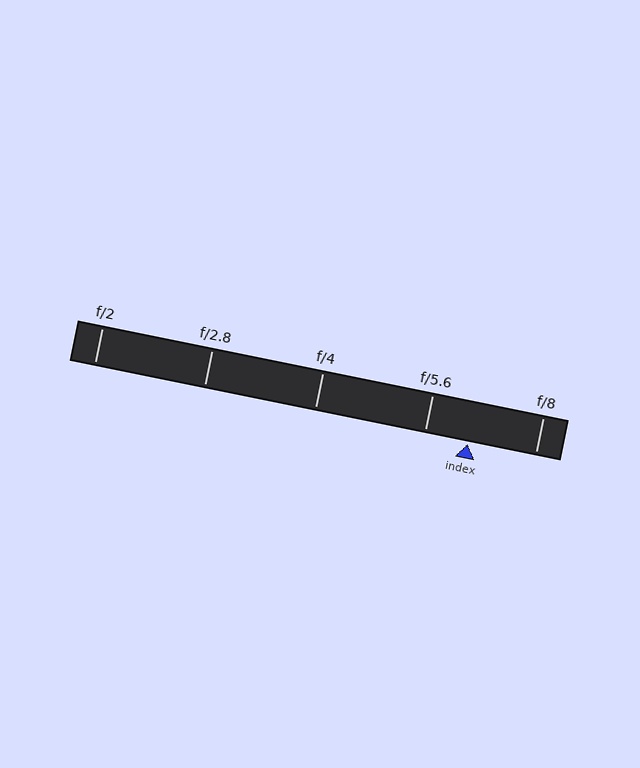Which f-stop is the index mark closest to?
The index mark is closest to f/5.6.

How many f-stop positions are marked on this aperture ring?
There are 5 f-stop positions marked.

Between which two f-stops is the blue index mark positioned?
The index mark is between f/5.6 and f/8.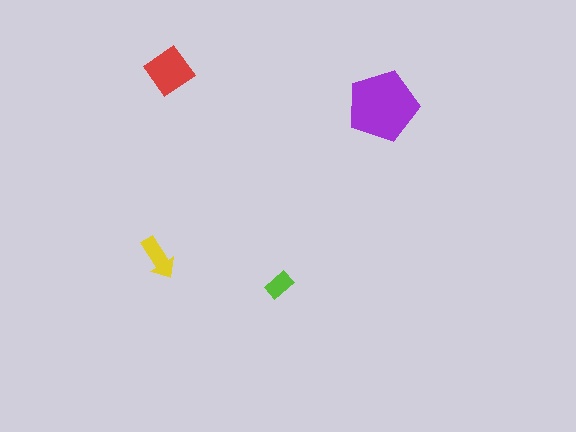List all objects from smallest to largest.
The lime rectangle, the yellow arrow, the red diamond, the purple pentagon.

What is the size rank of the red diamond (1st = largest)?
2nd.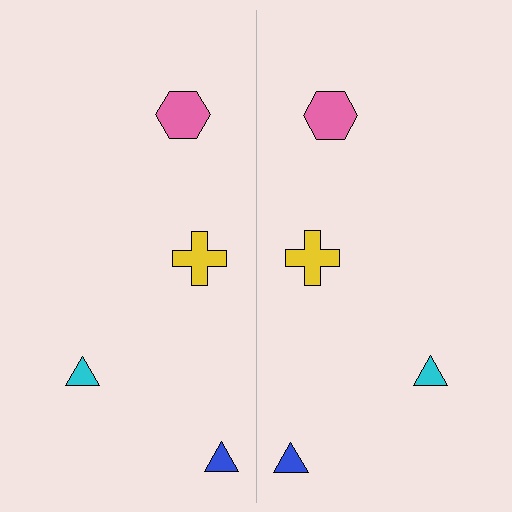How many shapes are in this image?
There are 8 shapes in this image.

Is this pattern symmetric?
Yes, this pattern has bilateral (reflection) symmetry.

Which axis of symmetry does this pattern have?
The pattern has a vertical axis of symmetry running through the center of the image.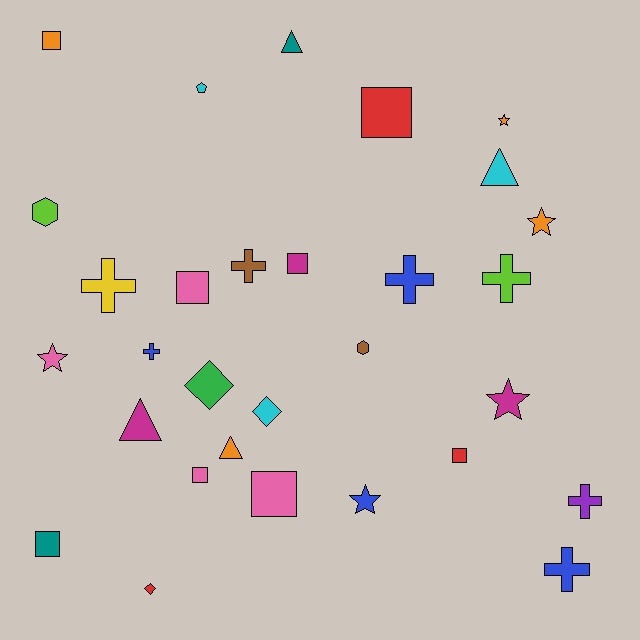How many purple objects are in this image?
There is 1 purple object.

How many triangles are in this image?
There are 4 triangles.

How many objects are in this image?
There are 30 objects.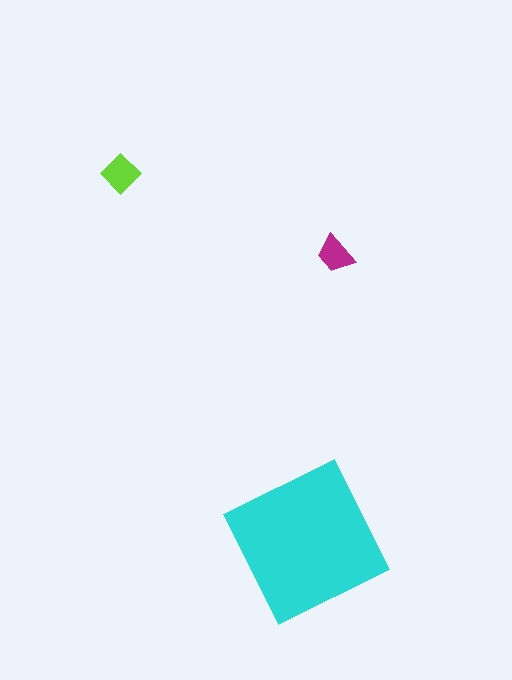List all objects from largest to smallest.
The cyan square, the lime diamond, the magenta trapezoid.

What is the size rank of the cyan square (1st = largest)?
1st.